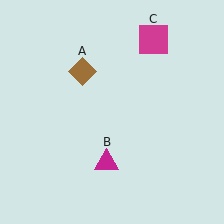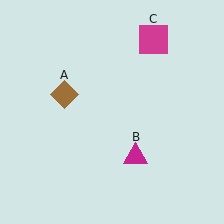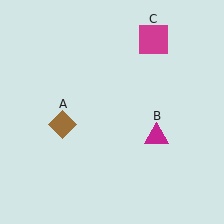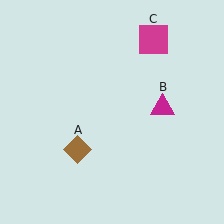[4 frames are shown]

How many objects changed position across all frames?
2 objects changed position: brown diamond (object A), magenta triangle (object B).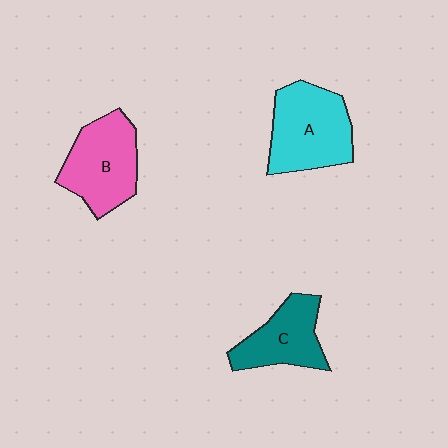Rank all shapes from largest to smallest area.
From largest to smallest: A (cyan), B (pink), C (teal).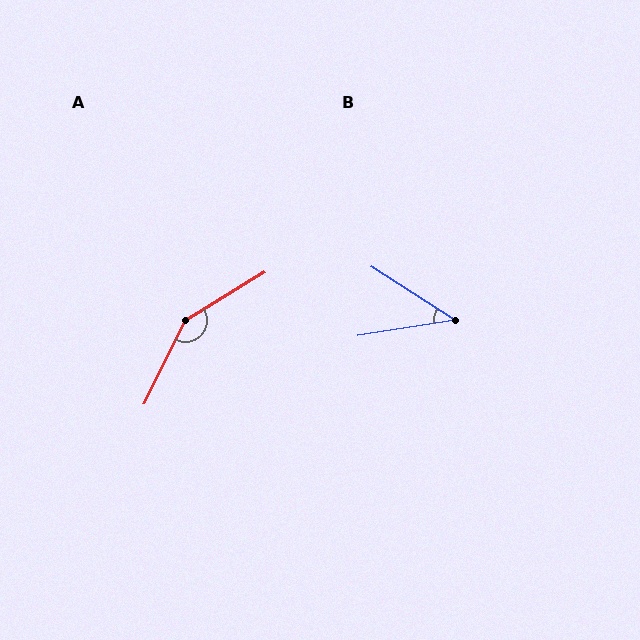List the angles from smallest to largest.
B (42°), A (148°).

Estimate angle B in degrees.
Approximately 42 degrees.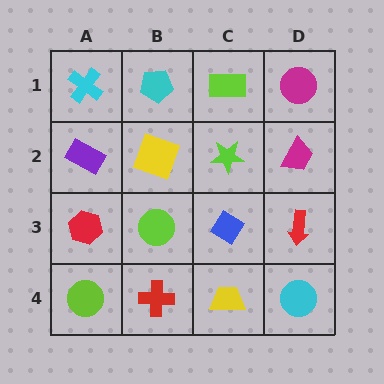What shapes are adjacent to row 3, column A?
A purple rectangle (row 2, column A), a lime circle (row 4, column A), a lime circle (row 3, column B).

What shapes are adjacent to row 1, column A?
A purple rectangle (row 2, column A), a cyan pentagon (row 1, column B).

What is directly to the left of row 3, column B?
A red hexagon.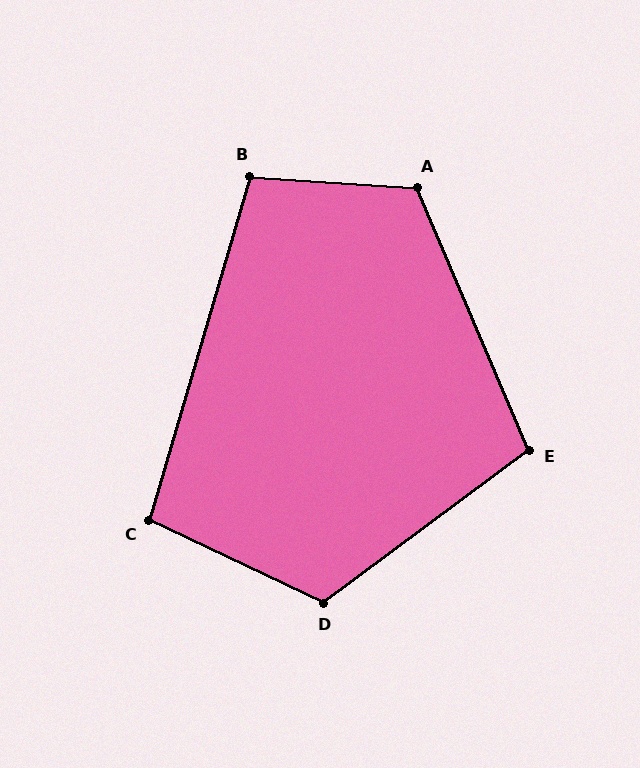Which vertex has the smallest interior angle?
C, at approximately 99 degrees.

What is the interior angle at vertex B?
Approximately 103 degrees (obtuse).